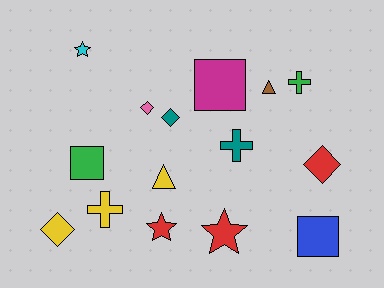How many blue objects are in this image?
There is 1 blue object.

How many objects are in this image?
There are 15 objects.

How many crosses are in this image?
There are 3 crosses.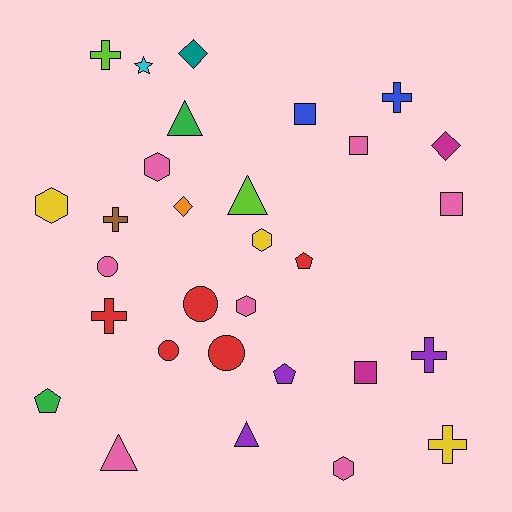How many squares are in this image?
There are 4 squares.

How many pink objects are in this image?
There are 7 pink objects.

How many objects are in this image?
There are 30 objects.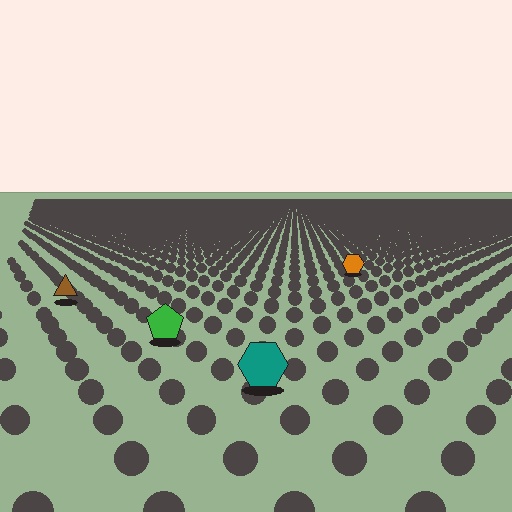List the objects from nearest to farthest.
From nearest to farthest: the teal hexagon, the green pentagon, the brown triangle, the orange hexagon.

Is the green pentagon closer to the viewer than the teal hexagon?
No. The teal hexagon is closer — you can tell from the texture gradient: the ground texture is coarser near it.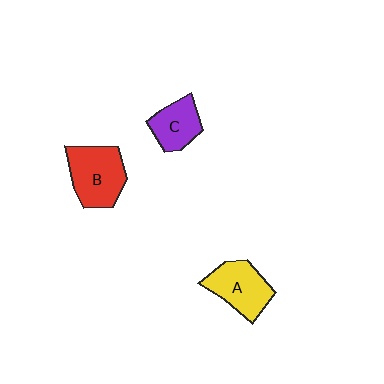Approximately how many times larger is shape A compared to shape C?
Approximately 1.3 times.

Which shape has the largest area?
Shape B (red).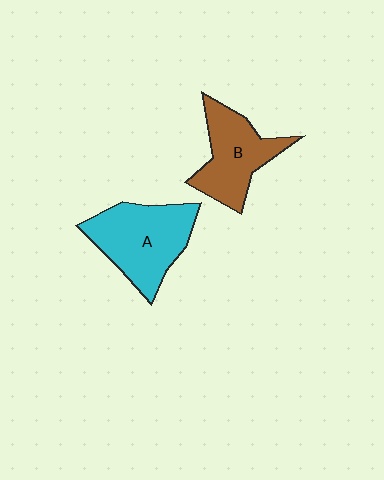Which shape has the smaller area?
Shape B (brown).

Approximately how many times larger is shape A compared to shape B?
Approximately 1.2 times.